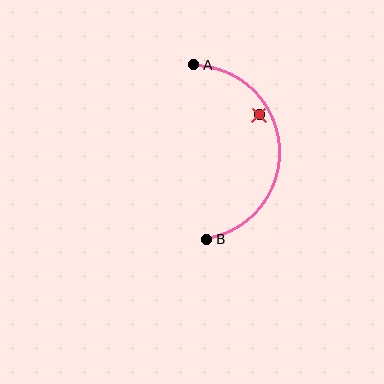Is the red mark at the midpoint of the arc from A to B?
No — the red mark does not lie on the arc at all. It sits slightly inside the curve.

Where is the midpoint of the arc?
The arc midpoint is the point on the curve farthest from the straight line joining A and B. It sits to the right of that line.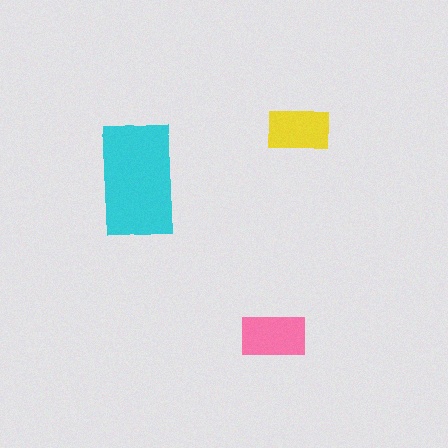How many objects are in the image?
There are 3 objects in the image.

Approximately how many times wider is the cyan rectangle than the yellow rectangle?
About 2 times wider.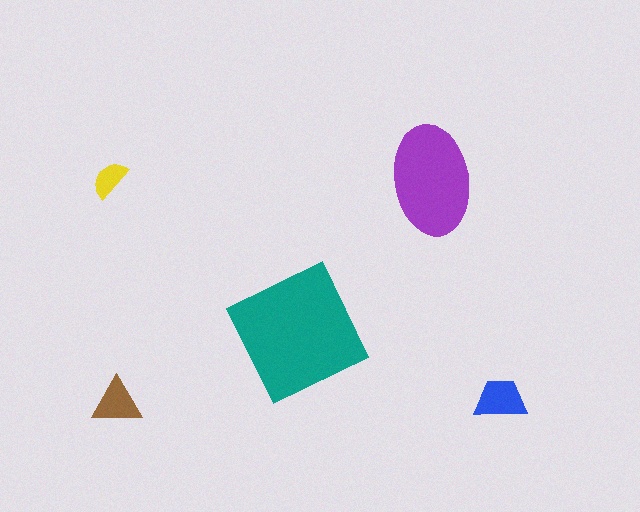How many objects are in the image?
There are 5 objects in the image.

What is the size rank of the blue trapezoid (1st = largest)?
3rd.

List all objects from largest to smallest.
The teal square, the purple ellipse, the blue trapezoid, the brown triangle, the yellow semicircle.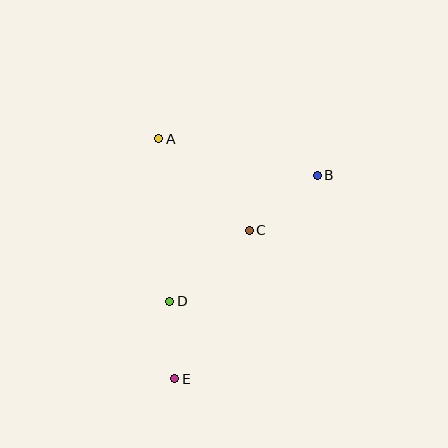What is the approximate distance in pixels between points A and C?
The distance between A and C is approximately 129 pixels.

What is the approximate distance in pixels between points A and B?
The distance between A and B is approximately 163 pixels.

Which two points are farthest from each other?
Points B and E are farthest from each other.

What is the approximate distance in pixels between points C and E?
The distance between C and E is approximately 166 pixels.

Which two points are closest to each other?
Points D and E are closest to each other.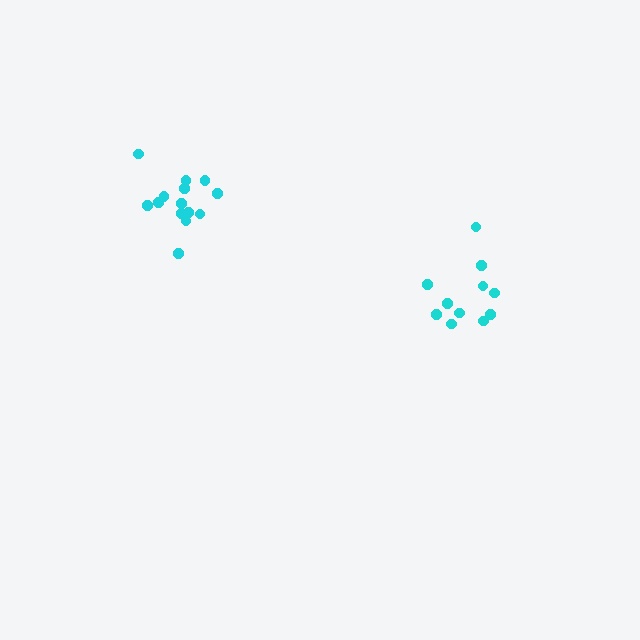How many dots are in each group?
Group 1: 11 dots, Group 2: 14 dots (25 total).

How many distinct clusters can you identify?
There are 2 distinct clusters.